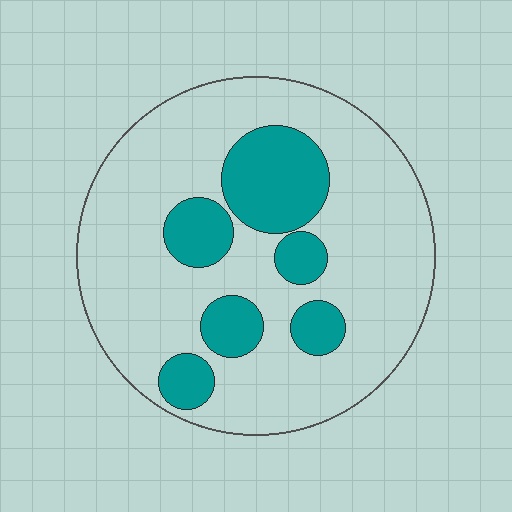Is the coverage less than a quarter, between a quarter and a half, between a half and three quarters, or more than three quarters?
Less than a quarter.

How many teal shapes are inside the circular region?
6.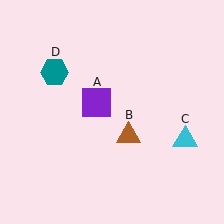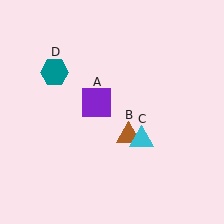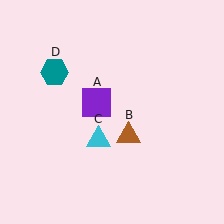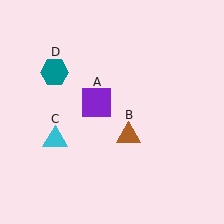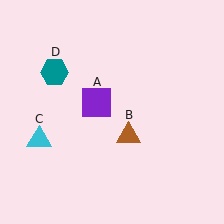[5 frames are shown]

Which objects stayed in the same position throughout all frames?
Purple square (object A) and brown triangle (object B) and teal hexagon (object D) remained stationary.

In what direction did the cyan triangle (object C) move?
The cyan triangle (object C) moved left.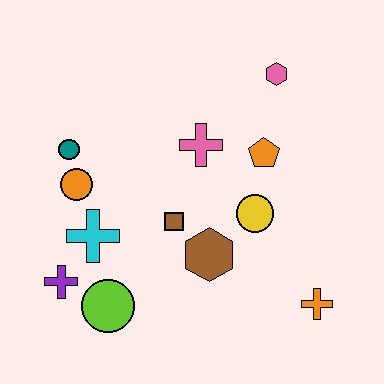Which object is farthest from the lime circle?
The pink hexagon is farthest from the lime circle.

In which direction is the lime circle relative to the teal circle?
The lime circle is below the teal circle.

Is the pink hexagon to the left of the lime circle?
No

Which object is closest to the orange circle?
The teal circle is closest to the orange circle.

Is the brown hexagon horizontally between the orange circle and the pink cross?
No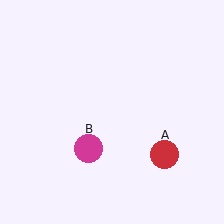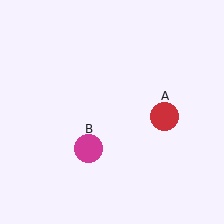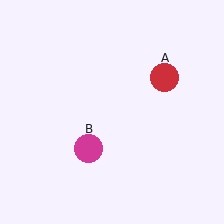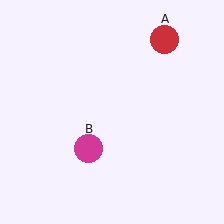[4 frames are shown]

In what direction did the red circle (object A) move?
The red circle (object A) moved up.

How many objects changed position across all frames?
1 object changed position: red circle (object A).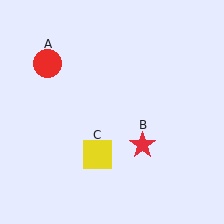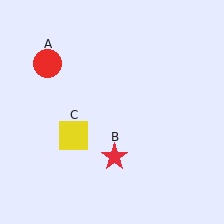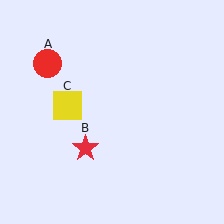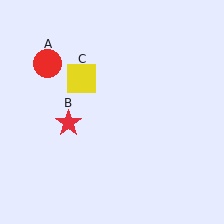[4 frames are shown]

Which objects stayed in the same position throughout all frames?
Red circle (object A) remained stationary.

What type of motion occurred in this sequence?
The red star (object B), yellow square (object C) rotated clockwise around the center of the scene.